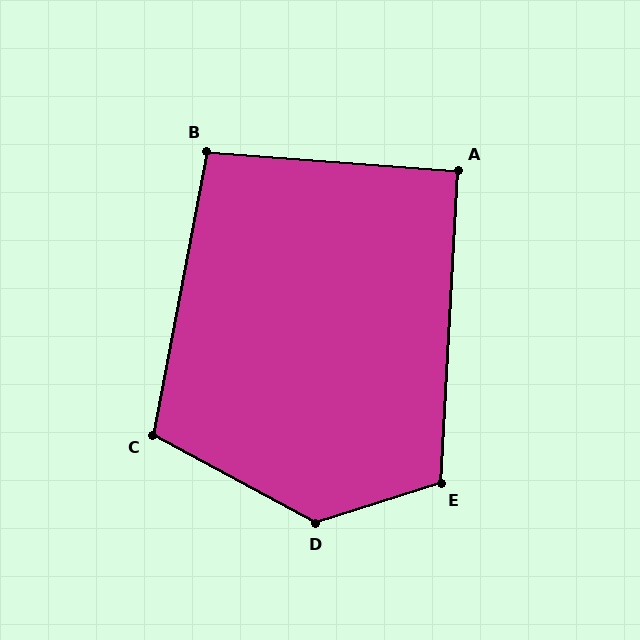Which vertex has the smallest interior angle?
A, at approximately 91 degrees.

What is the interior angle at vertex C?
Approximately 108 degrees (obtuse).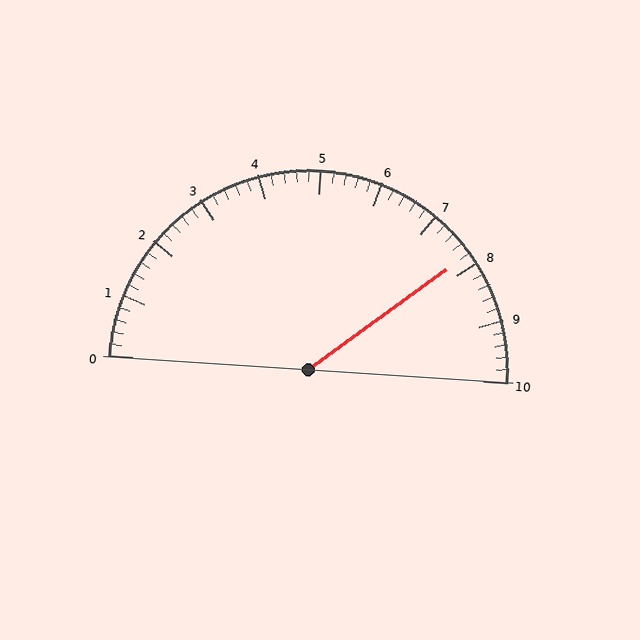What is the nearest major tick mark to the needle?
The nearest major tick mark is 8.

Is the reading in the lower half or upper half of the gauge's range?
The reading is in the upper half of the range (0 to 10).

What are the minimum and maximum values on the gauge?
The gauge ranges from 0 to 10.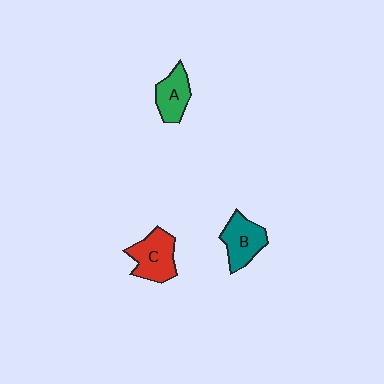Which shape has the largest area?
Shape C (red).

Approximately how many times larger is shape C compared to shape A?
Approximately 1.3 times.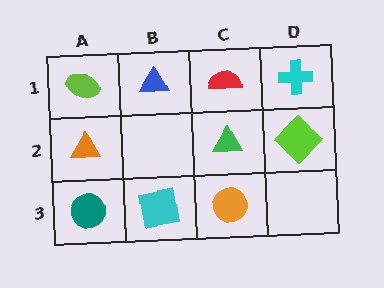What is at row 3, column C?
An orange circle.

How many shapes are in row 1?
4 shapes.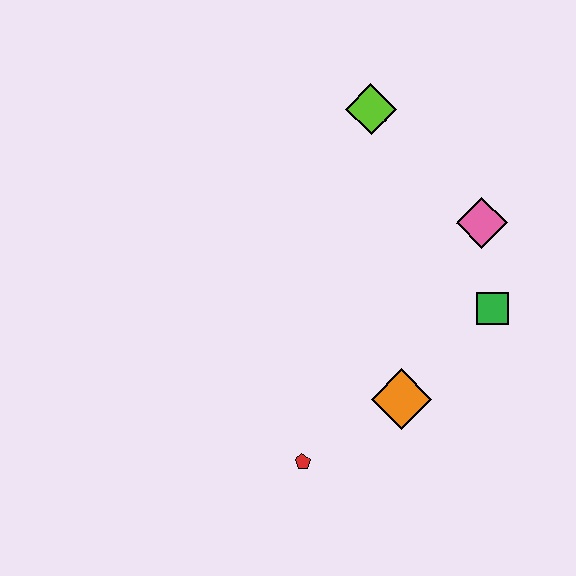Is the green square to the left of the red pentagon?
No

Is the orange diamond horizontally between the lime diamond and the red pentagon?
No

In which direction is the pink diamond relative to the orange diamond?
The pink diamond is above the orange diamond.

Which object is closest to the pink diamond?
The green square is closest to the pink diamond.